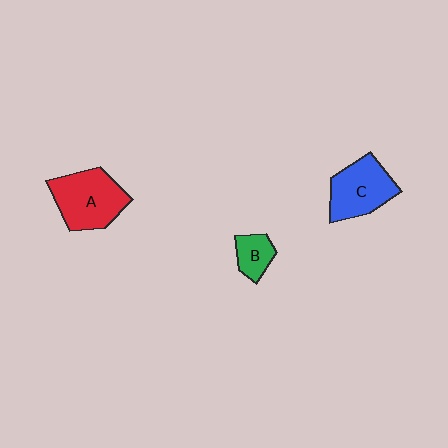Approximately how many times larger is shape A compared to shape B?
Approximately 2.4 times.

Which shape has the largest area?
Shape A (red).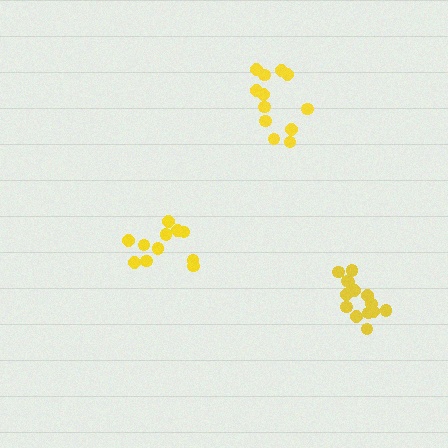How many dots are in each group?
Group 1: 11 dots, Group 2: 14 dots, Group 3: 12 dots (37 total).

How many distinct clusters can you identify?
There are 3 distinct clusters.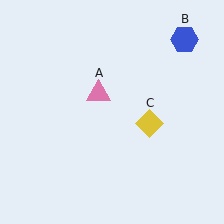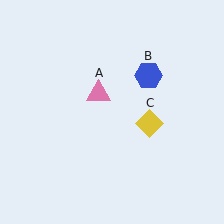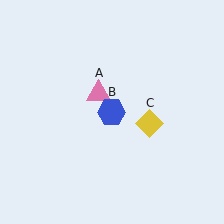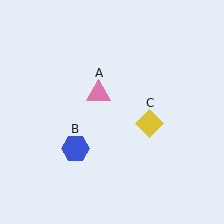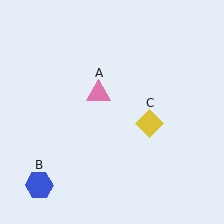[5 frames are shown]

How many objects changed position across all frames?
1 object changed position: blue hexagon (object B).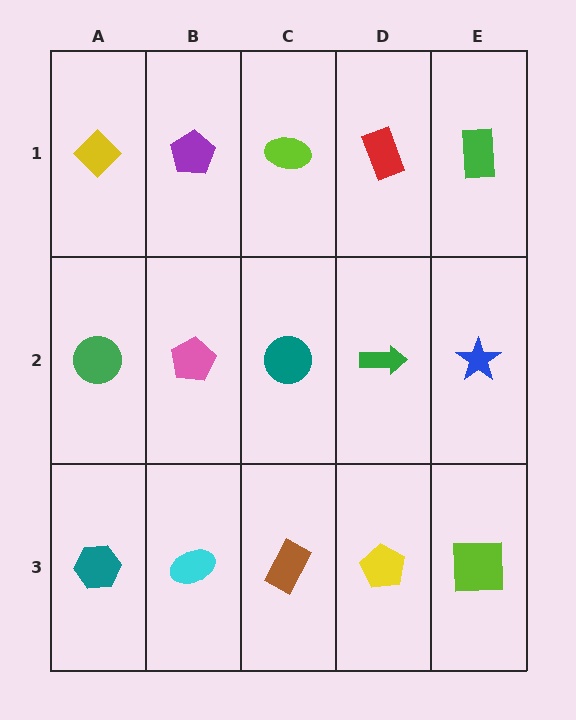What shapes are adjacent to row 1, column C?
A teal circle (row 2, column C), a purple pentagon (row 1, column B), a red rectangle (row 1, column D).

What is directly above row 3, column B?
A pink pentagon.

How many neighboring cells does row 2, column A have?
3.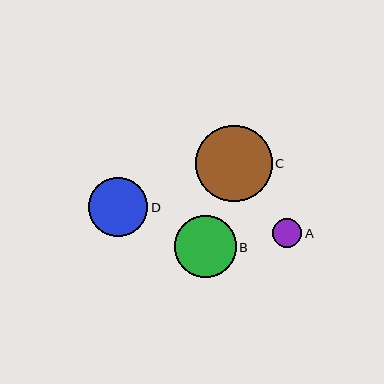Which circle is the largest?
Circle C is the largest with a size of approximately 76 pixels.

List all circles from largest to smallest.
From largest to smallest: C, B, D, A.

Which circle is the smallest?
Circle A is the smallest with a size of approximately 29 pixels.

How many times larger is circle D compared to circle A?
Circle D is approximately 2.1 times the size of circle A.